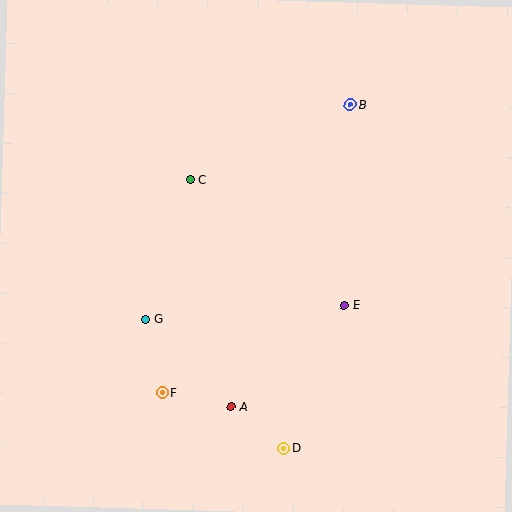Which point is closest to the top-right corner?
Point B is closest to the top-right corner.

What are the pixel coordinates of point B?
Point B is at (351, 104).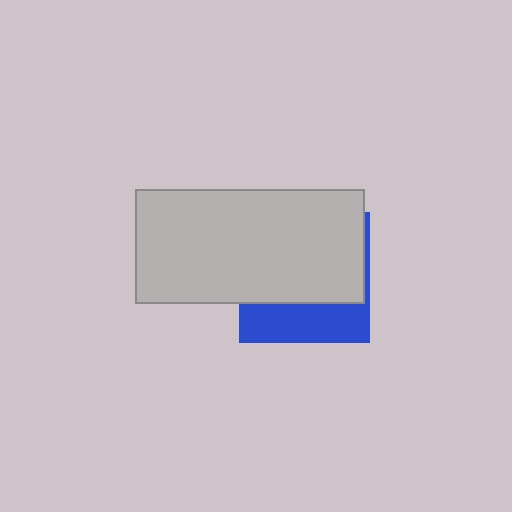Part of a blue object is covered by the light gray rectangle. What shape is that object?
It is a square.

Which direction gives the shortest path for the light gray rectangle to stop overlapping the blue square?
Moving up gives the shortest separation.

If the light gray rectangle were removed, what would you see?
You would see the complete blue square.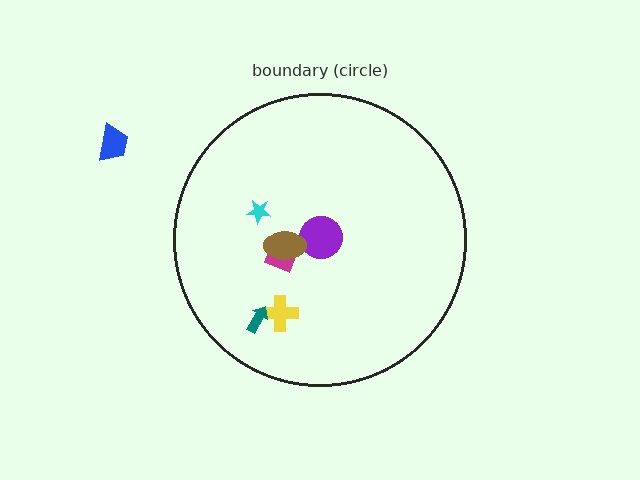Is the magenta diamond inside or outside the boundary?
Inside.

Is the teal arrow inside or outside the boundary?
Inside.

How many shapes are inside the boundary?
6 inside, 1 outside.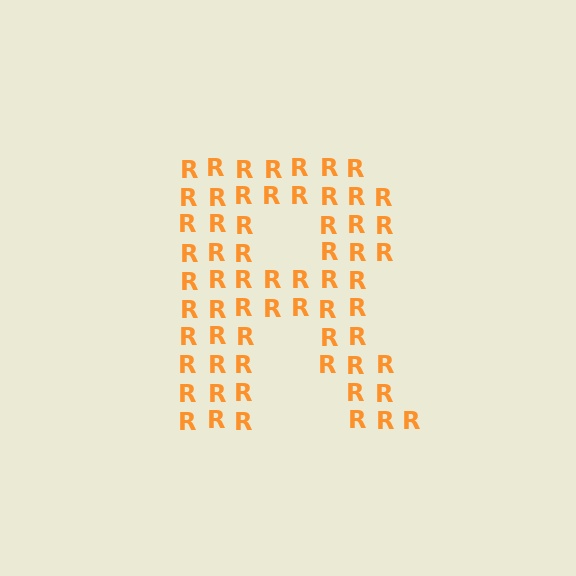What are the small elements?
The small elements are letter R's.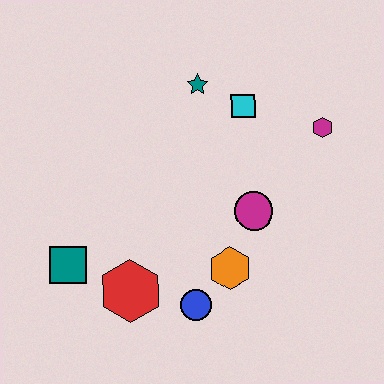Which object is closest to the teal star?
The cyan square is closest to the teal star.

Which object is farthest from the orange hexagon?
The teal star is farthest from the orange hexagon.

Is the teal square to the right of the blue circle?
No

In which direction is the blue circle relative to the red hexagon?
The blue circle is to the right of the red hexagon.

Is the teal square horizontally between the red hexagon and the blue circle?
No